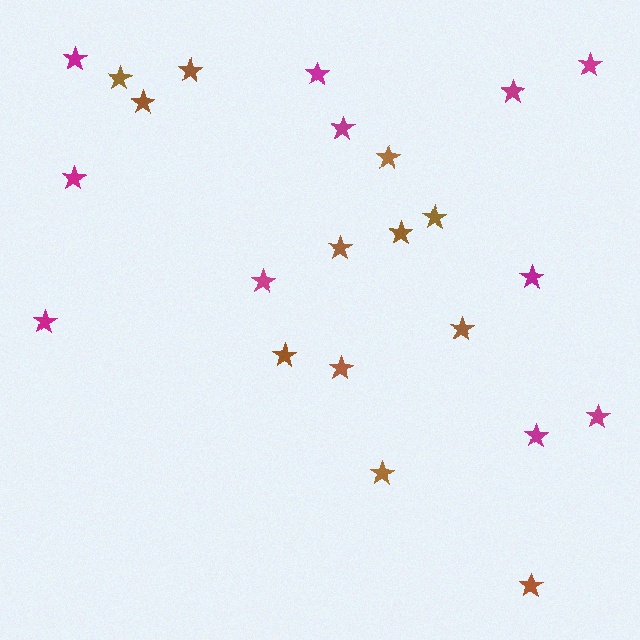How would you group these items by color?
There are 2 groups: one group of magenta stars (11) and one group of brown stars (12).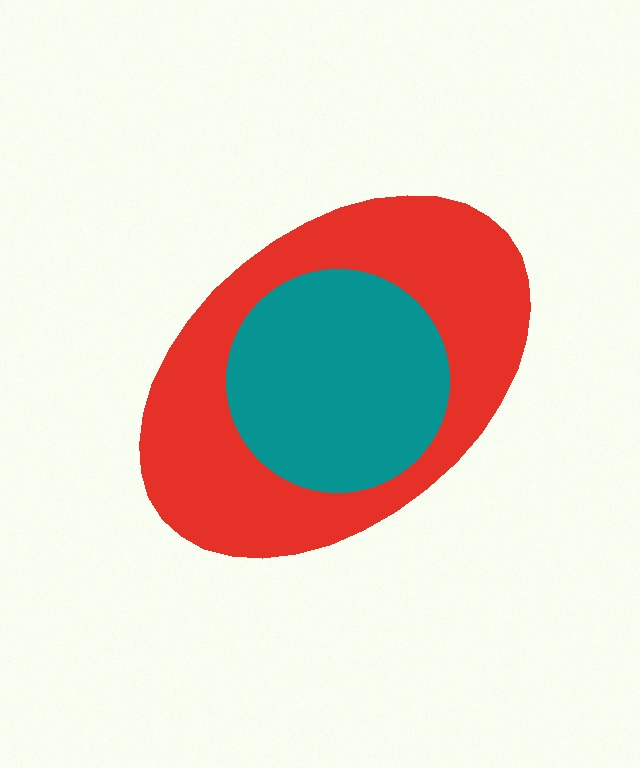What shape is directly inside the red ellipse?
The teal circle.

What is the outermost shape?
The red ellipse.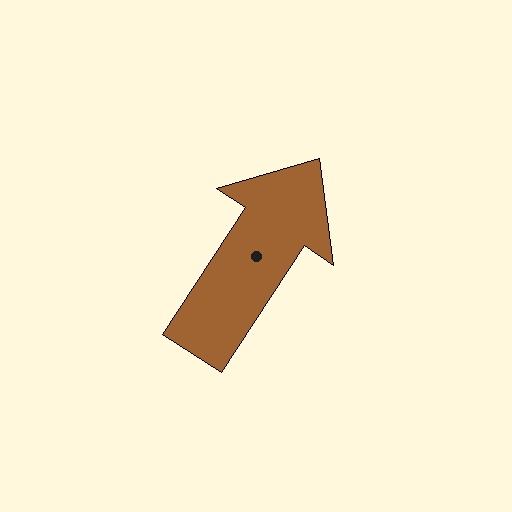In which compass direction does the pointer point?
Northeast.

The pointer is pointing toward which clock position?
Roughly 1 o'clock.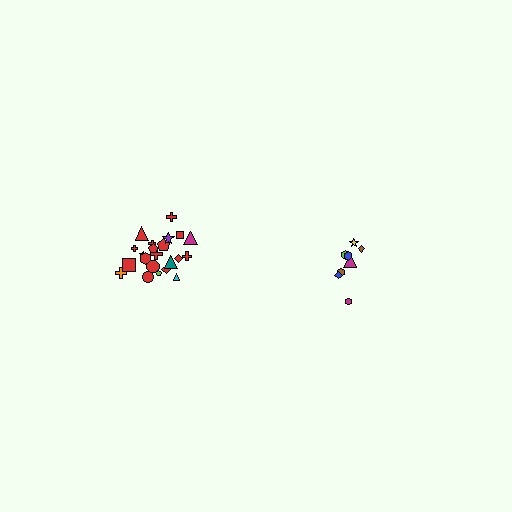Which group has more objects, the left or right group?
The left group.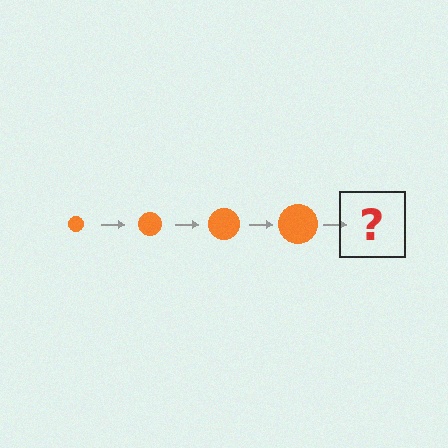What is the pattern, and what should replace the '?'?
The pattern is that the circle gets progressively larger each step. The '?' should be an orange circle, larger than the previous one.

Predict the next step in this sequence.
The next step is an orange circle, larger than the previous one.